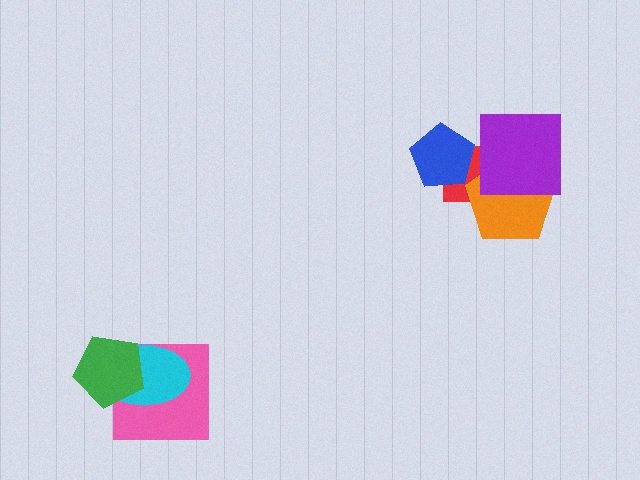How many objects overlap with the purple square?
2 objects overlap with the purple square.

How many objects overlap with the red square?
3 objects overlap with the red square.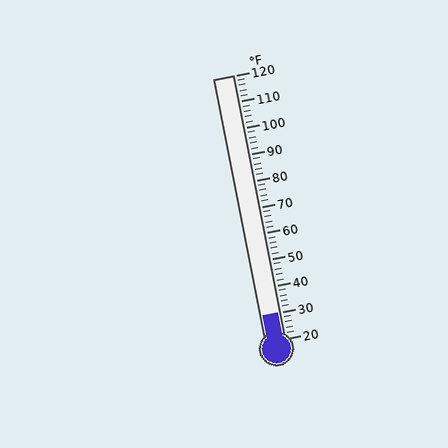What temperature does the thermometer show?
The thermometer shows approximately 30°F.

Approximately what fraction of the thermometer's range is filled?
The thermometer is filled to approximately 10% of its range.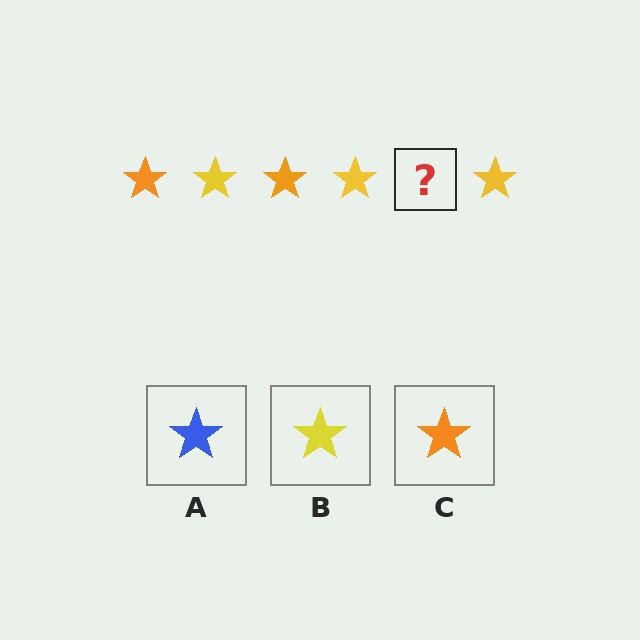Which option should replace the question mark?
Option C.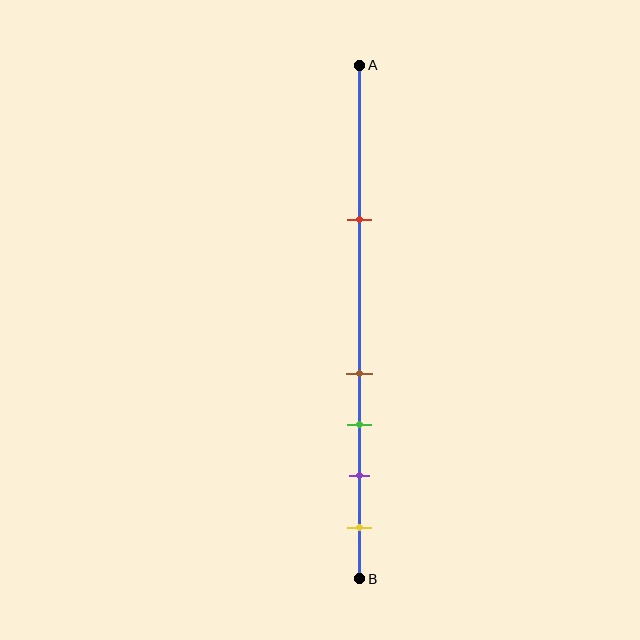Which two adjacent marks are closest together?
The brown and green marks are the closest adjacent pair.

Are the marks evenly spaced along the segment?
No, the marks are not evenly spaced.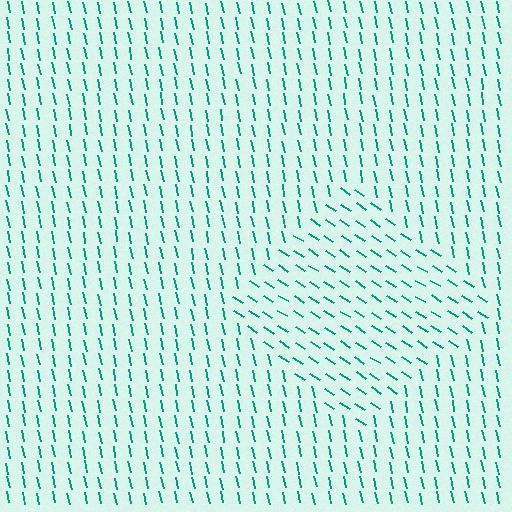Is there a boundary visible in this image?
Yes, there is a texture boundary formed by a change in line orientation.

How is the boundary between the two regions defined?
The boundary is defined purely by a change in line orientation (approximately 45 degrees difference). All lines are the same color and thickness.